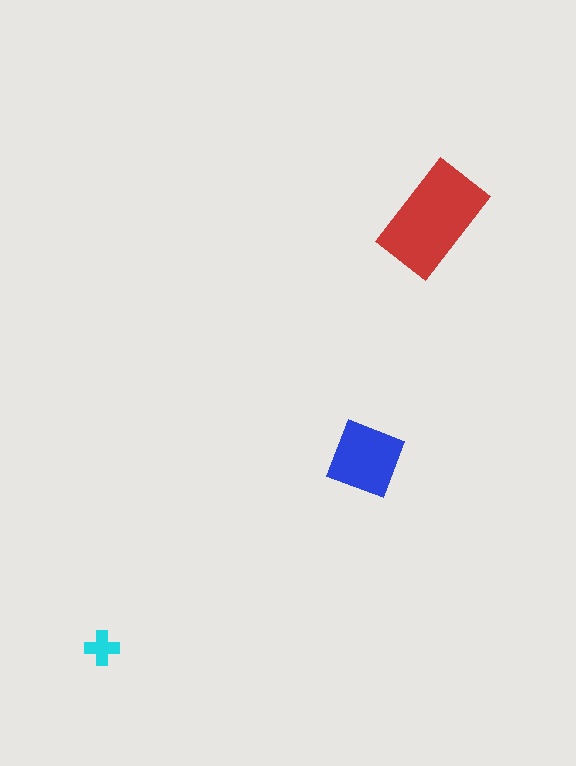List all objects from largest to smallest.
The red rectangle, the blue square, the cyan cross.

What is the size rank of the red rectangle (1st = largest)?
1st.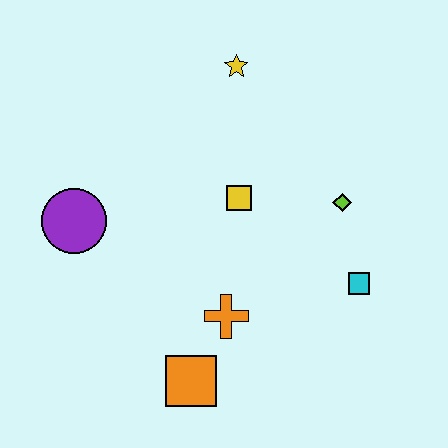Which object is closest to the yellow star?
The yellow square is closest to the yellow star.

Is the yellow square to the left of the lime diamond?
Yes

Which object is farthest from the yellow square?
The orange square is farthest from the yellow square.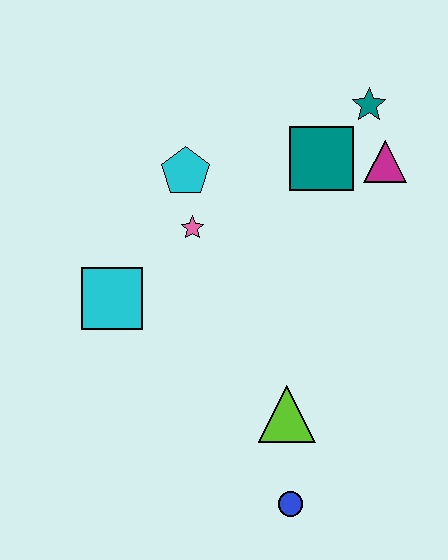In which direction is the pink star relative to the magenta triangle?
The pink star is to the left of the magenta triangle.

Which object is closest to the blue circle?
The lime triangle is closest to the blue circle.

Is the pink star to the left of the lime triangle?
Yes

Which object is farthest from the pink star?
The blue circle is farthest from the pink star.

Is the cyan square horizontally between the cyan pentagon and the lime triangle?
No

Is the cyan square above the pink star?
No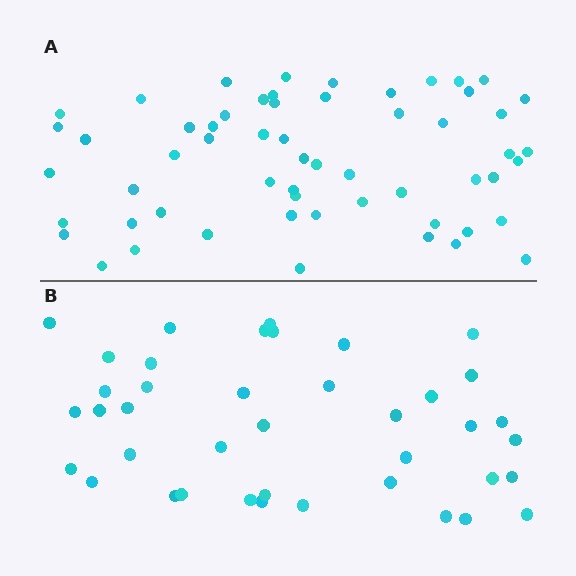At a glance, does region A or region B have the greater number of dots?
Region A (the top region) has more dots.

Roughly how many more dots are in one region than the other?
Region A has approximately 20 more dots than region B.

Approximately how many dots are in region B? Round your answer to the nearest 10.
About 40 dots.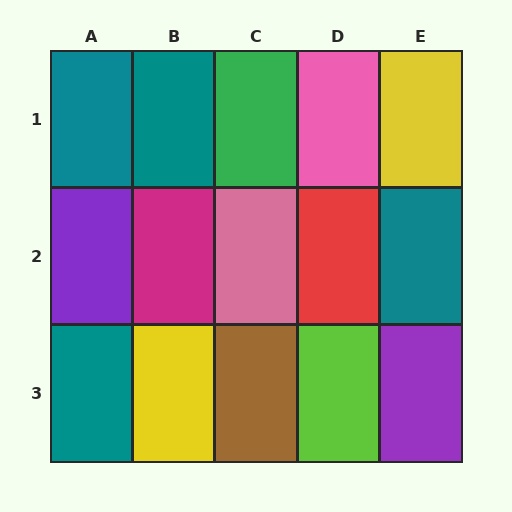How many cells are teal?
4 cells are teal.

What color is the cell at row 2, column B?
Magenta.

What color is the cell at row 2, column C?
Pink.